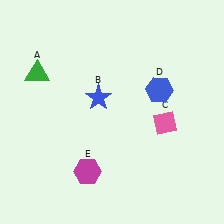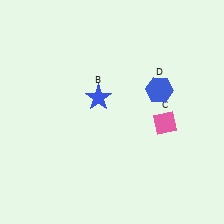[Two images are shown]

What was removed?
The magenta hexagon (E), the green triangle (A) were removed in Image 2.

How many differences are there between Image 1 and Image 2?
There are 2 differences between the two images.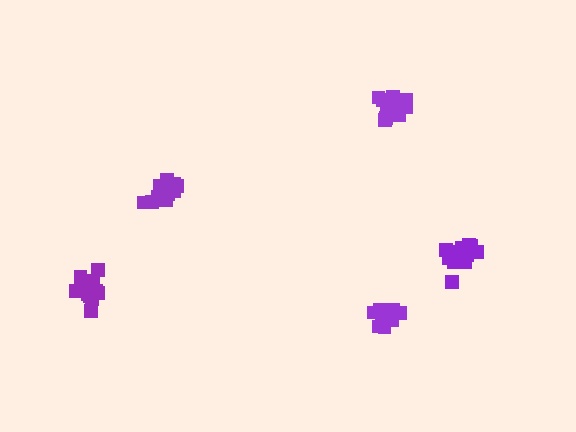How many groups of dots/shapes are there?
There are 5 groups.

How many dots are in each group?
Group 1: 13 dots, Group 2: 13 dots, Group 3: 16 dots, Group 4: 14 dots, Group 5: 14 dots (70 total).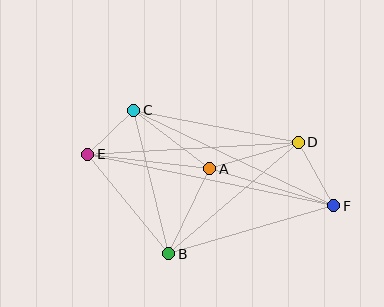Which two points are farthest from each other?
Points E and F are farthest from each other.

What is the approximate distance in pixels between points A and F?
The distance between A and F is approximately 129 pixels.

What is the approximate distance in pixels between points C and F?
The distance between C and F is approximately 221 pixels.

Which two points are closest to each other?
Points C and E are closest to each other.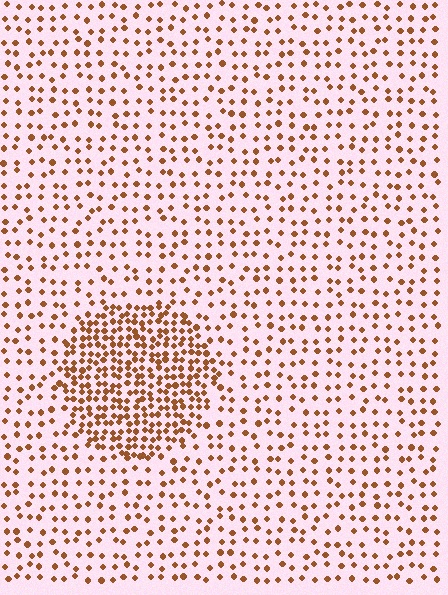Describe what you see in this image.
The image contains small brown elements arranged at two different densities. A circle-shaped region is visible where the elements are more densely packed than the surrounding area.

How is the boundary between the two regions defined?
The boundary is defined by a change in element density (approximately 2.4x ratio). All elements are the same color, size, and shape.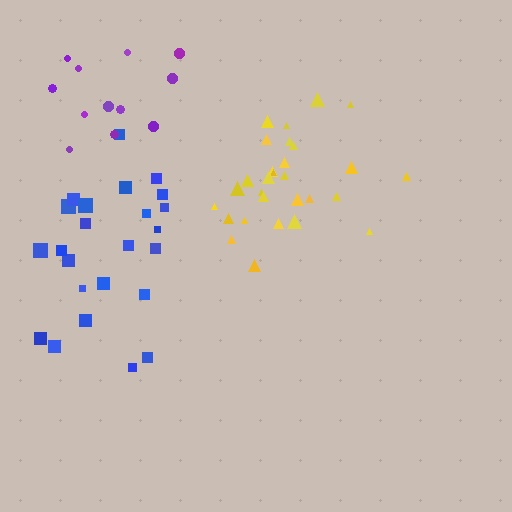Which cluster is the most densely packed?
Yellow.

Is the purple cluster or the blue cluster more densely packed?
Blue.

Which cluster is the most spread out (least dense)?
Purple.